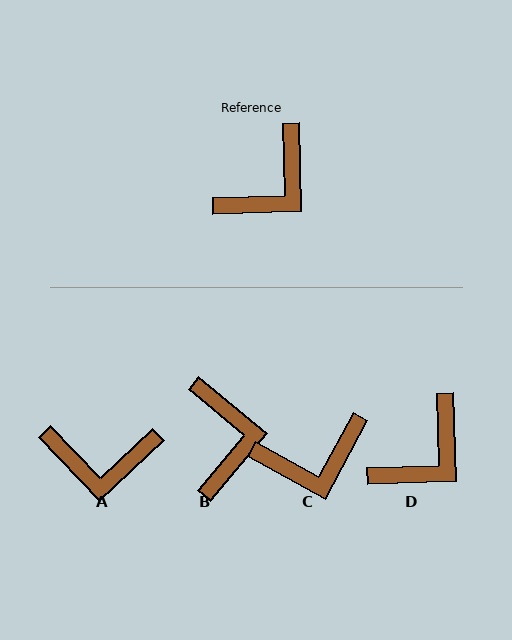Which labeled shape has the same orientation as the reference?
D.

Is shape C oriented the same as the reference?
No, it is off by about 30 degrees.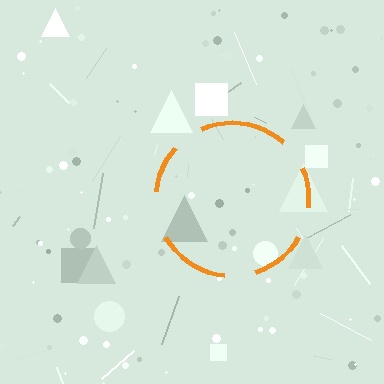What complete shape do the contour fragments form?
The contour fragments form a circle.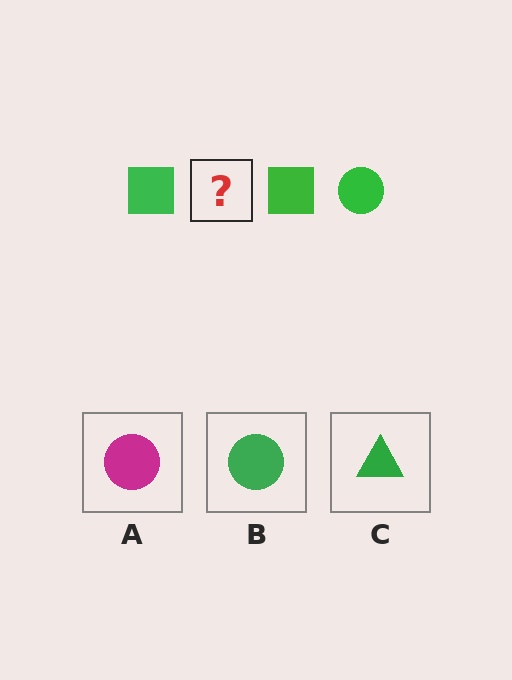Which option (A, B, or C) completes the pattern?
B.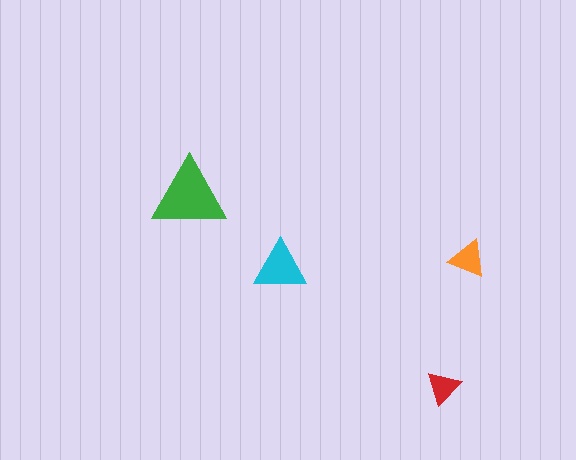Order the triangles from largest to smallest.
the green one, the cyan one, the orange one, the red one.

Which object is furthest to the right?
The orange triangle is rightmost.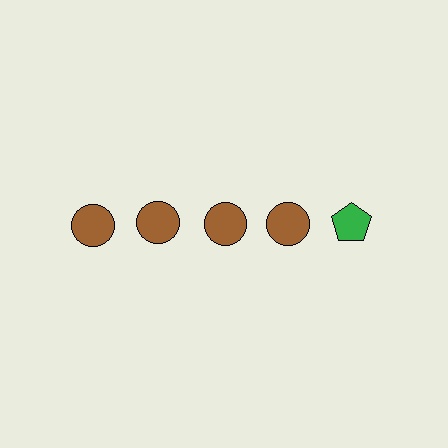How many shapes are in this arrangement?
There are 5 shapes arranged in a grid pattern.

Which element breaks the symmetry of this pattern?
The green pentagon in the top row, rightmost column breaks the symmetry. All other shapes are brown circles.